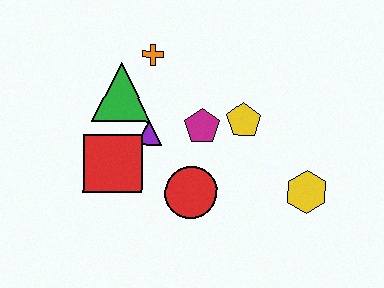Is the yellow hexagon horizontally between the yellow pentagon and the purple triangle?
No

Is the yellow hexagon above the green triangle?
No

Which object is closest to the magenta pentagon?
The yellow pentagon is closest to the magenta pentagon.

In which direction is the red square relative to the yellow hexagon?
The red square is to the left of the yellow hexagon.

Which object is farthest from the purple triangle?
The yellow hexagon is farthest from the purple triangle.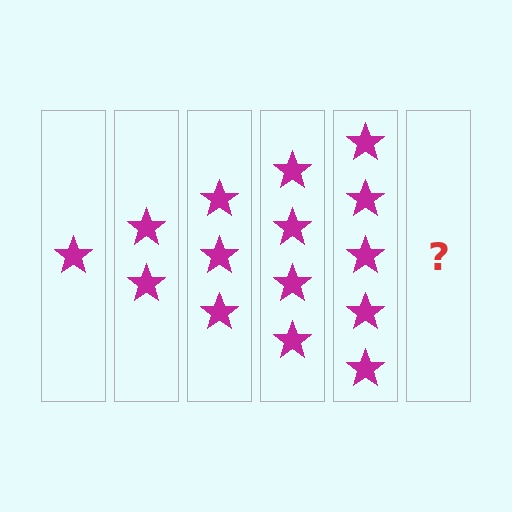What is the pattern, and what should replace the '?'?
The pattern is that each step adds one more star. The '?' should be 6 stars.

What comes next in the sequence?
The next element should be 6 stars.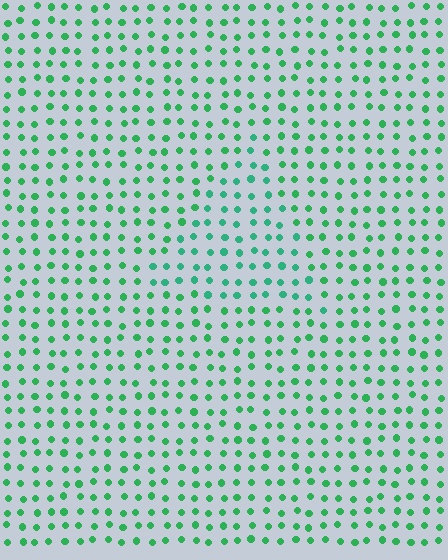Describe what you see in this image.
The image is filled with small green elements in a uniform arrangement. A triangle-shaped region is visible where the elements are tinted to a slightly different hue, forming a subtle color boundary.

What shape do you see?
I see a triangle.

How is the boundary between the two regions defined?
The boundary is defined purely by a slight shift in hue (about 19 degrees). Spacing, size, and orientation are identical on both sides.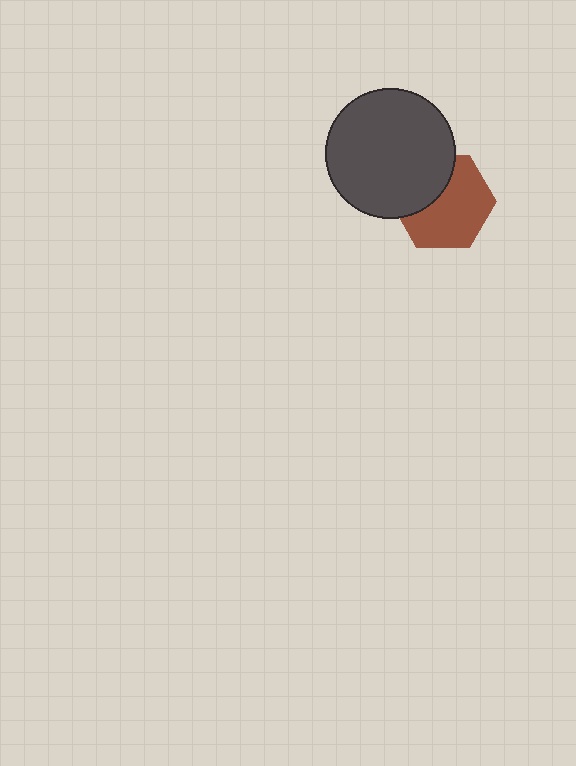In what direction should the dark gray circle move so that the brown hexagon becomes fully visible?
The dark gray circle should move toward the upper-left. That is the shortest direction to clear the overlap and leave the brown hexagon fully visible.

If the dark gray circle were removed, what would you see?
You would see the complete brown hexagon.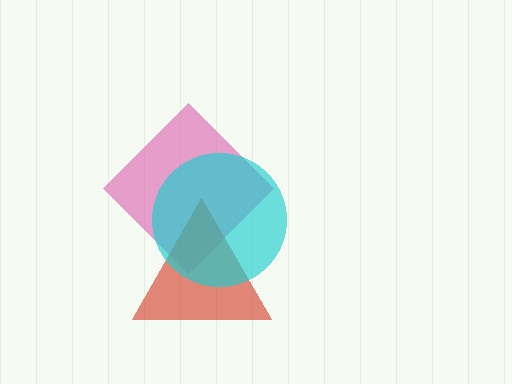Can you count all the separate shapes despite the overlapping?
Yes, there are 3 separate shapes.